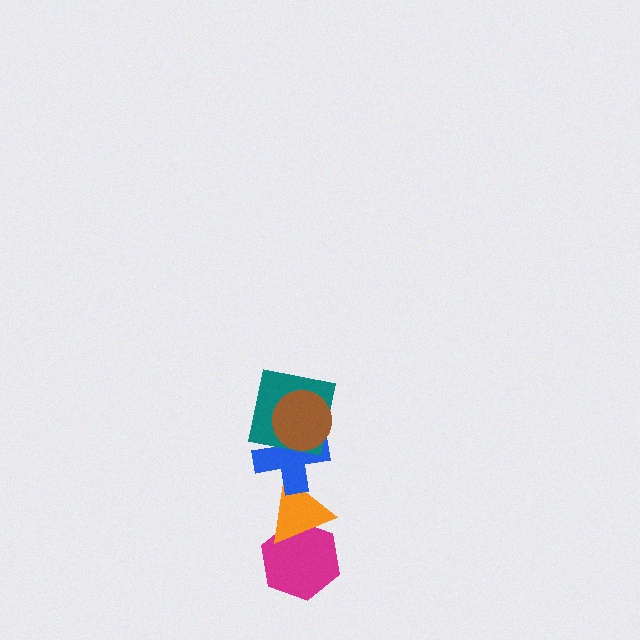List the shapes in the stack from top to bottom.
From top to bottom: the brown circle, the teal square, the blue cross, the orange triangle, the magenta hexagon.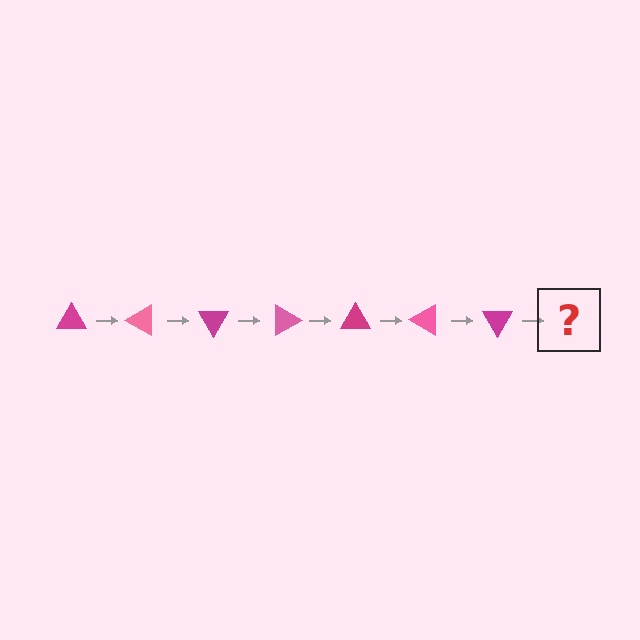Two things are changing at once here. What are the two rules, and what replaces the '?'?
The two rules are that it rotates 30 degrees each step and the color cycles through magenta and pink. The '?' should be a pink triangle, rotated 210 degrees from the start.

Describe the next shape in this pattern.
It should be a pink triangle, rotated 210 degrees from the start.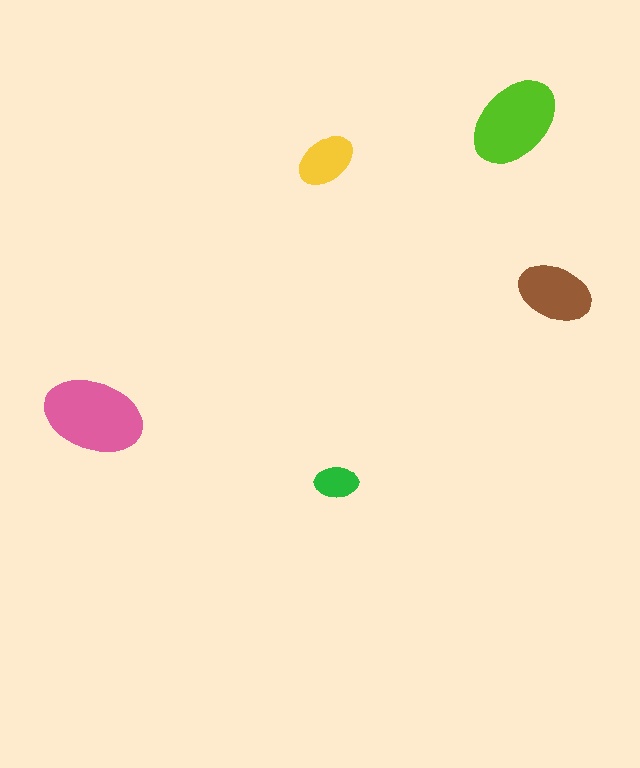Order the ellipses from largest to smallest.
the pink one, the lime one, the brown one, the yellow one, the green one.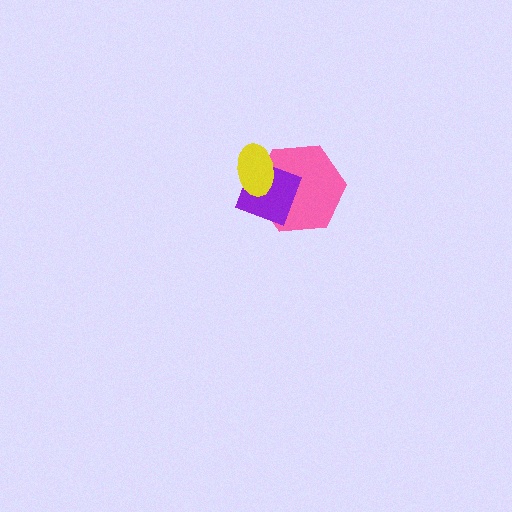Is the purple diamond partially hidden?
Yes, it is partially covered by another shape.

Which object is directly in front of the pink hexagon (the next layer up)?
The purple diamond is directly in front of the pink hexagon.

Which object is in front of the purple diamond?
The yellow ellipse is in front of the purple diamond.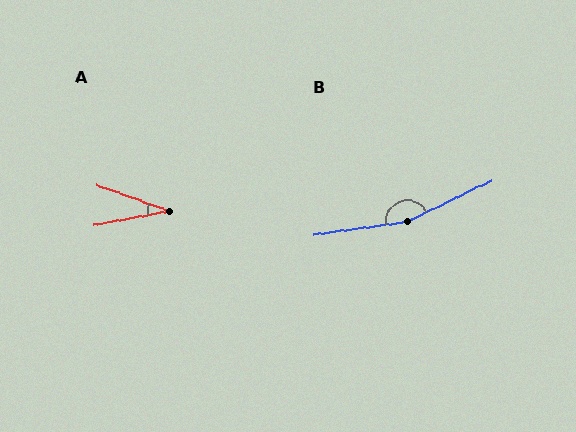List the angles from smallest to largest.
A (30°), B (162°).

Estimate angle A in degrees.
Approximately 30 degrees.